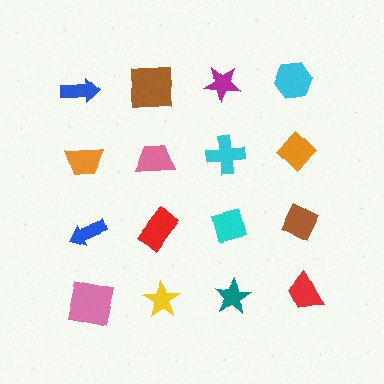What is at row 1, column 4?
A cyan hexagon.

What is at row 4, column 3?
A teal star.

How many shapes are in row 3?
4 shapes.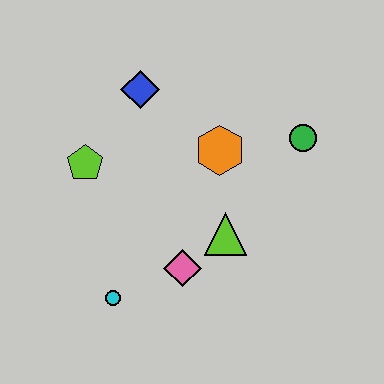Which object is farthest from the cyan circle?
The green circle is farthest from the cyan circle.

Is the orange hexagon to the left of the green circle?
Yes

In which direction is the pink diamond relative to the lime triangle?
The pink diamond is to the left of the lime triangle.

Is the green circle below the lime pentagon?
No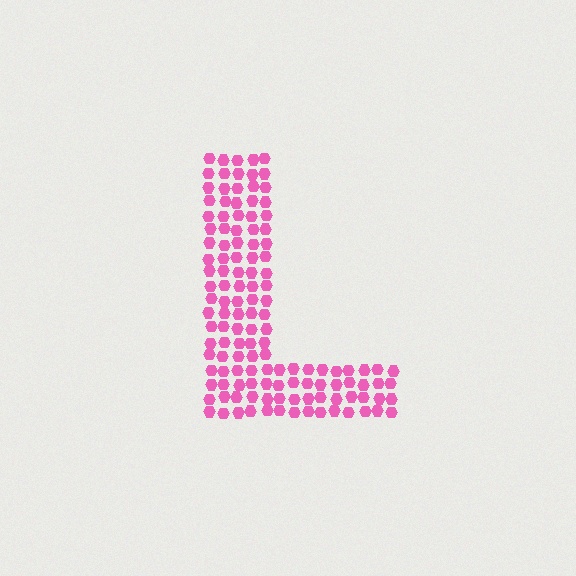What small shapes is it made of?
It is made of small hexagons.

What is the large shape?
The large shape is the letter L.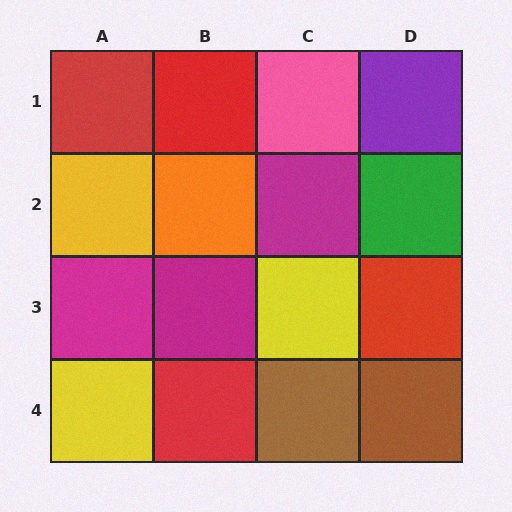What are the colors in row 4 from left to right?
Yellow, red, brown, brown.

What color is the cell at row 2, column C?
Magenta.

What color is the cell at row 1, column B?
Red.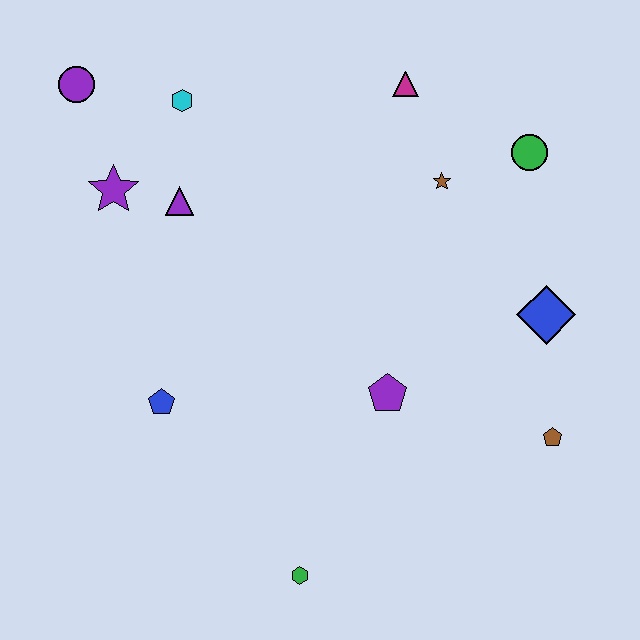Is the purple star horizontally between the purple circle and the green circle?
Yes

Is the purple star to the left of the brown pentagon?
Yes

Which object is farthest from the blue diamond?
The purple circle is farthest from the blue diamond.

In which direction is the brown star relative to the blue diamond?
The brown star is above the blue diamond.